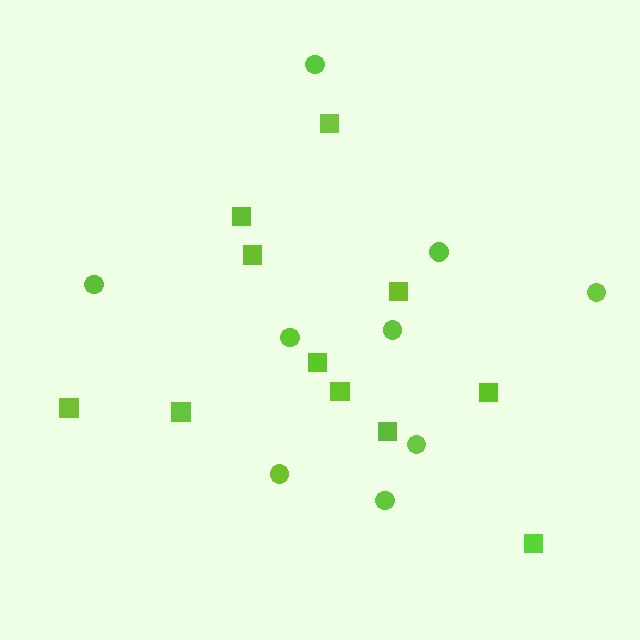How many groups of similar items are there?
There are 2 groups: one group of squares (11) and one group of circles (9).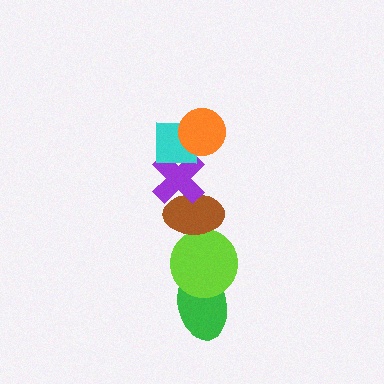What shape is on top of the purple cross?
The cyan square is on top of the purple cross.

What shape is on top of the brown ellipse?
The purple cross is on top of the brown ellipse.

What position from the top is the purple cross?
The purple cross is 3rd from the top.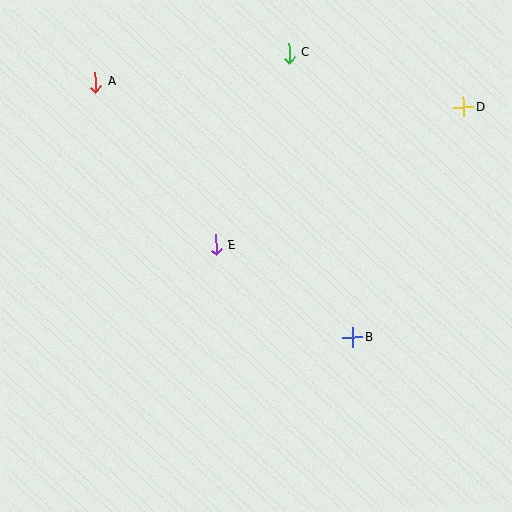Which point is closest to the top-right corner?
Point D is closest to the top-right corner.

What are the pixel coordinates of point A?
Point A is at (95, 82).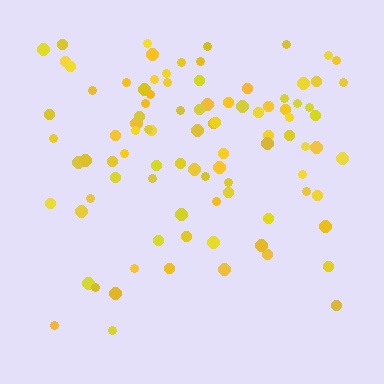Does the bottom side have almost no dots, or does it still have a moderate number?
Still a moderate number, just noticeably fewer than the top.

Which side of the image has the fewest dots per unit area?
The bottom.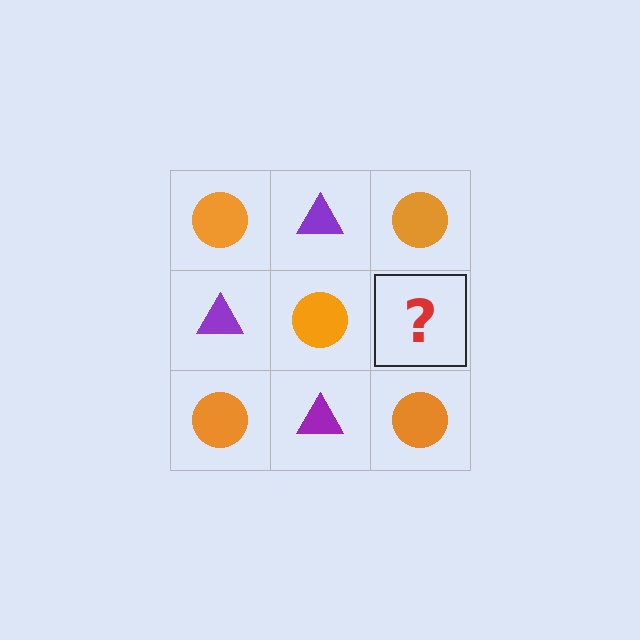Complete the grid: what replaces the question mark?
The question mark should be replaced with a purple triangle.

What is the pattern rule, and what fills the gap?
The rule is that it alternates orange circle and purple triangle in a checkerboard pattern. The gap should be filled with a purple triangle.